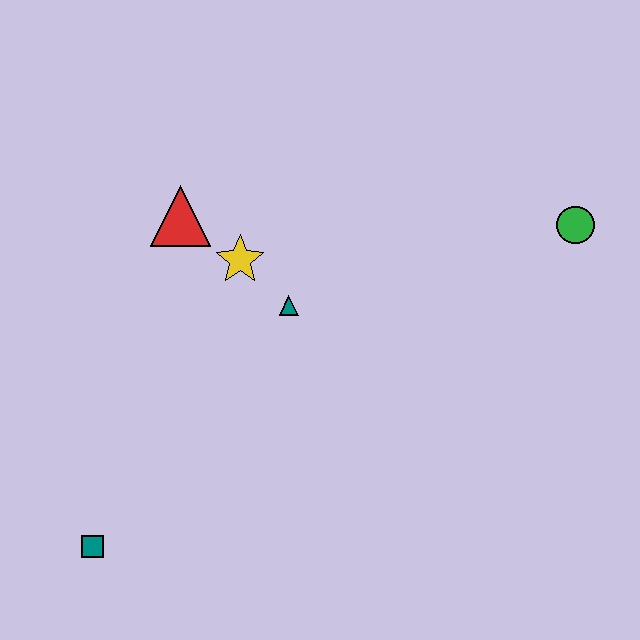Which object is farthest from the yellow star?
The green circle is farthest from the yellow star.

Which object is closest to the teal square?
The teal triangle is closest to the teal square.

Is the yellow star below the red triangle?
Yes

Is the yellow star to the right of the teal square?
Yes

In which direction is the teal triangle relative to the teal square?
The teal triangle is above the teal square.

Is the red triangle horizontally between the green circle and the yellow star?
No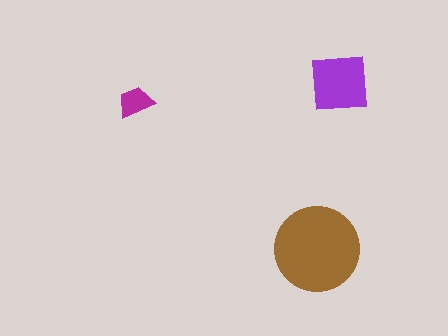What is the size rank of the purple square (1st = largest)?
2nd.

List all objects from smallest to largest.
The magenta trapezoid, the purple square, the brown circle.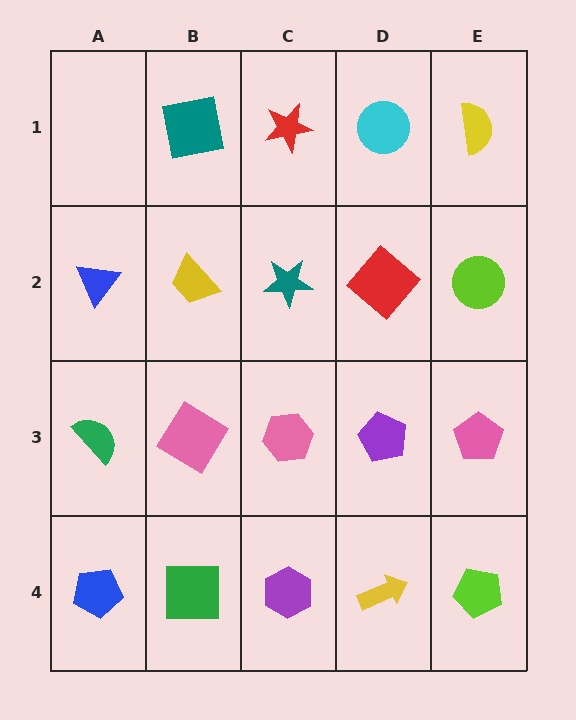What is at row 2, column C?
A teal star.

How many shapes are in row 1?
4 shapes.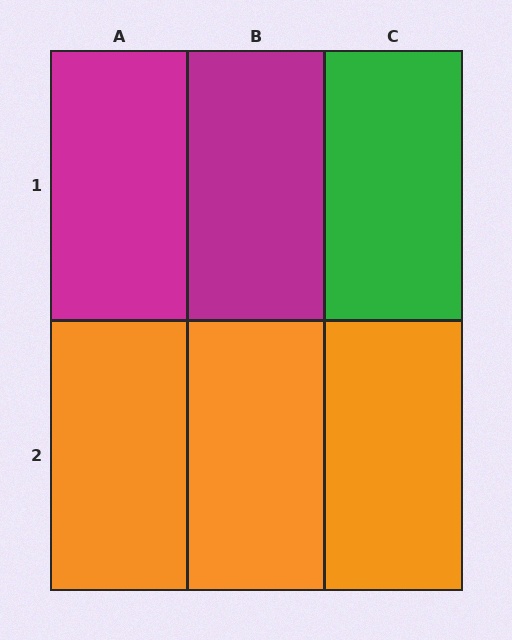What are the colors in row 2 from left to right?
Orange, orange, orange.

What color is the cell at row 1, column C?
Green.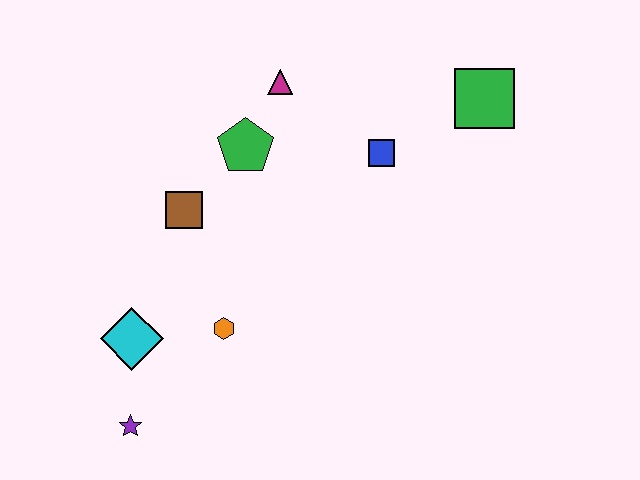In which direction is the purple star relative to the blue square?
The purple star is below the blue square.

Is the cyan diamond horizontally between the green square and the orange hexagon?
No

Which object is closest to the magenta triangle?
The green pentagon is closest to the magenta triangle.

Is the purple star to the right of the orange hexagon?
No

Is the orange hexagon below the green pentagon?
Yes